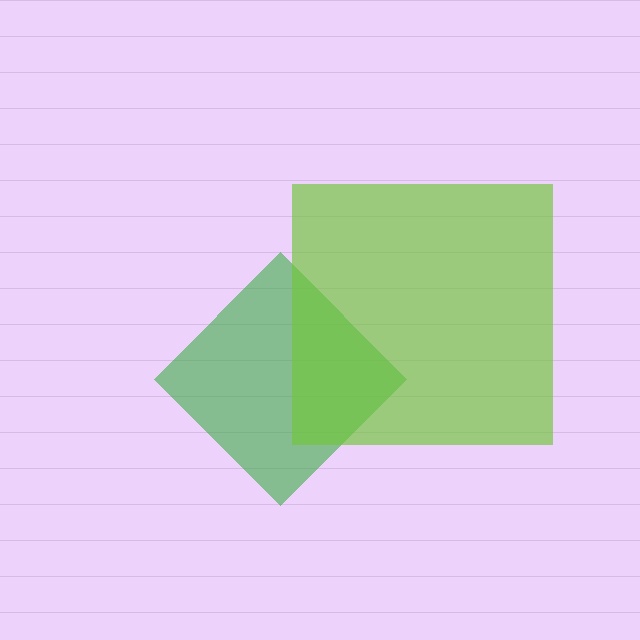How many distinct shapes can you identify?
There are 2 distinct shapes: a green diamond, a lime square.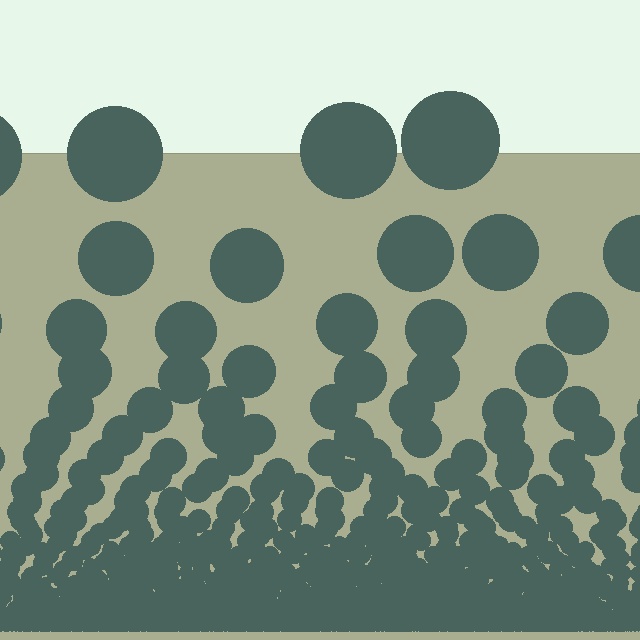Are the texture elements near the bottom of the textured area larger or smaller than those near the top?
Smaller. The gradient is inverted — elements near the bottom are smaller and denser.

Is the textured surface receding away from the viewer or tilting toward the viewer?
The surface appears to tilt toward the viewer. Texture elements get larger and sparser toward the top.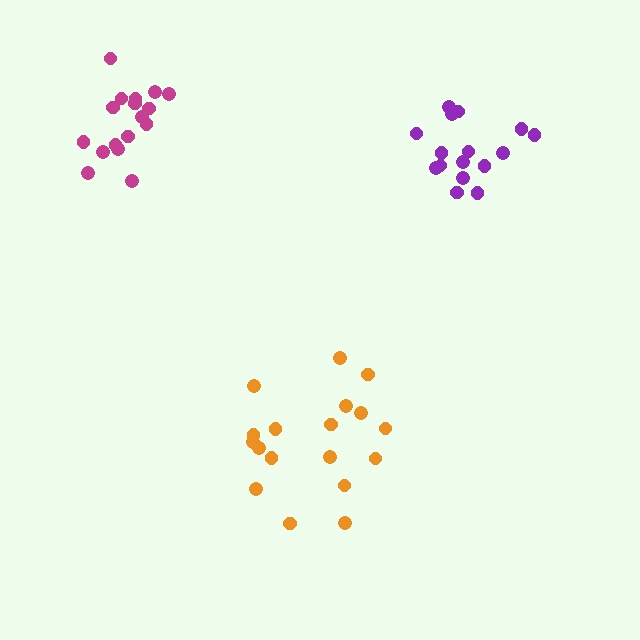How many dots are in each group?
Group 1: 16 dots, Group 2: 17 dots, Group 3: 18 dots (51 total).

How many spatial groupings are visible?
There are 3 spatial groupings.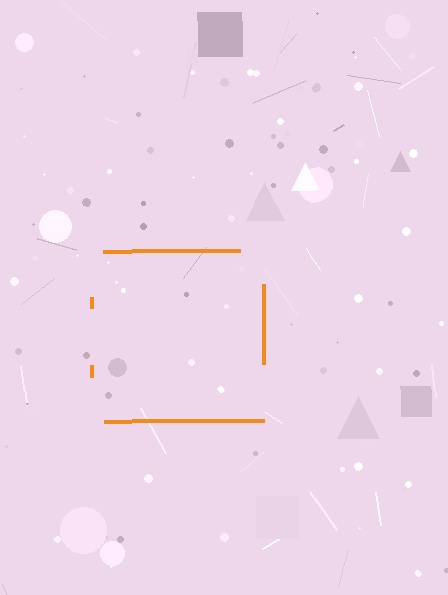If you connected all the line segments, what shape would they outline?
They would outline a square.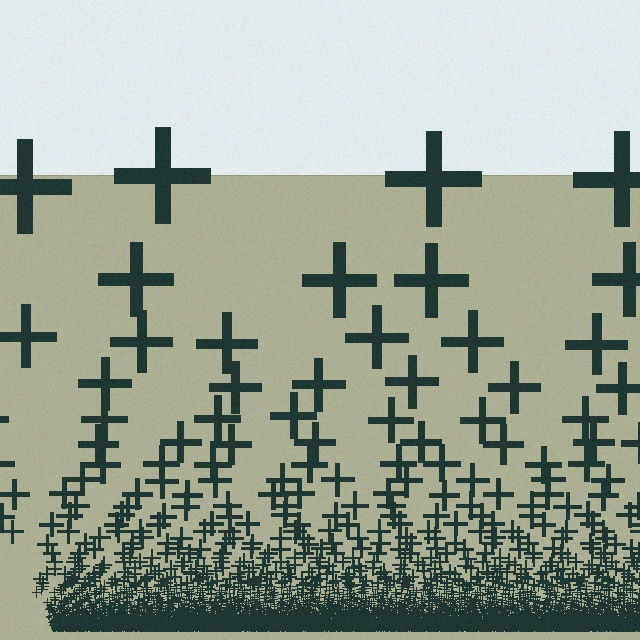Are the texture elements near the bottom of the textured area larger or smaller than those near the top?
Smaller. The gradient is inverted — elements near the bottom are smaller and denser.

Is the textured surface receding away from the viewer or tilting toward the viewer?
The surface appears to tilt toward the viewer. Texture elements get larger and sparser toward the top.